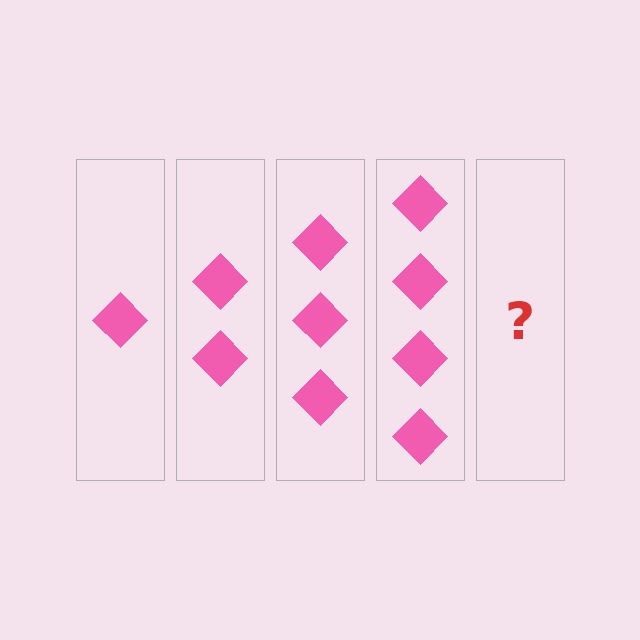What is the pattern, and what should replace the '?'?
The pattern is that each step adds one more diamond. The '?' should be 5 diamonds.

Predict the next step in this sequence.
The next step is 5 diamonds.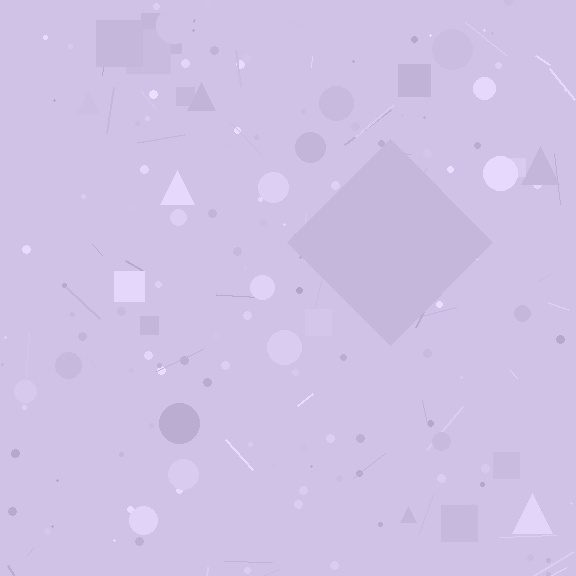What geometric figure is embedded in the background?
A diamond is embedded in the background.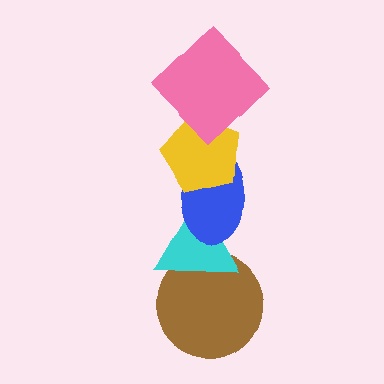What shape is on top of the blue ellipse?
The yellow pentagon is on top of the blue ellipse.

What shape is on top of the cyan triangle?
The blue ellipse is on top of the cyan triangle.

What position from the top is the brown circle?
The brown circle is 5th from the top.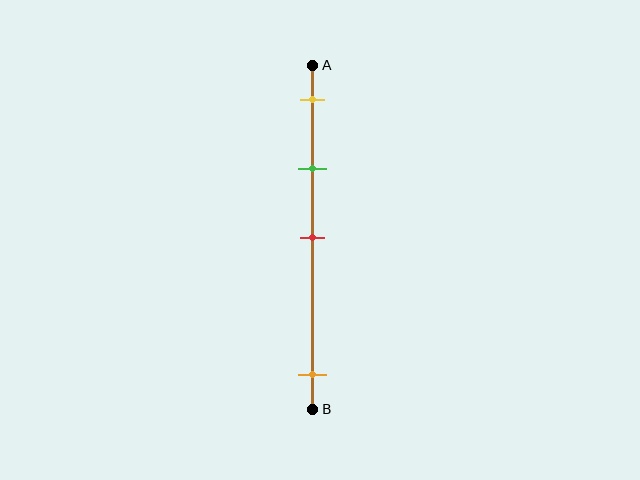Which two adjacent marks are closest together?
The yellow and green marks are the closest adjacent pair.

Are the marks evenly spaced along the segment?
No, the marks are not evenly spaced.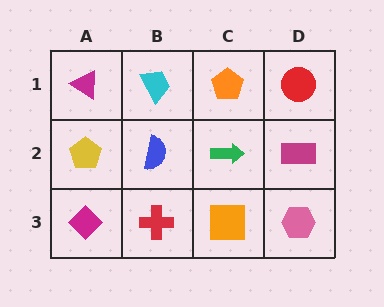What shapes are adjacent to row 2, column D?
A red circle (row 1, column D), a pink hexagon (row 3, column D), a green arrow (row 2, column C).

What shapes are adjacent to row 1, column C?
A green arrow (row 2, column C), a cyan trapezoid (row 1, column B), a red circle (row 1, column D).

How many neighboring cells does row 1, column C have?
3.